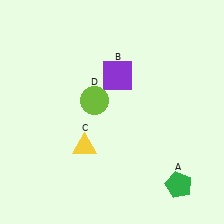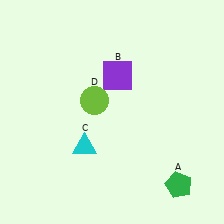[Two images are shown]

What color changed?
The triangle (C) changed from yellow in Image 1 to cyan in Image 2.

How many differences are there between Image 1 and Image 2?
There is 1 difference between the two images.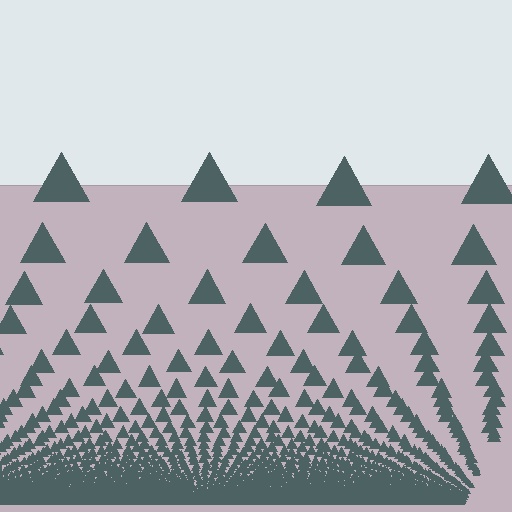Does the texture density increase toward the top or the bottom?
Density increases toward the bottom.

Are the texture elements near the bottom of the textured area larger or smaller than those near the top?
Smaller. The gradient is inverted — elements near the bottom are smaller and denser.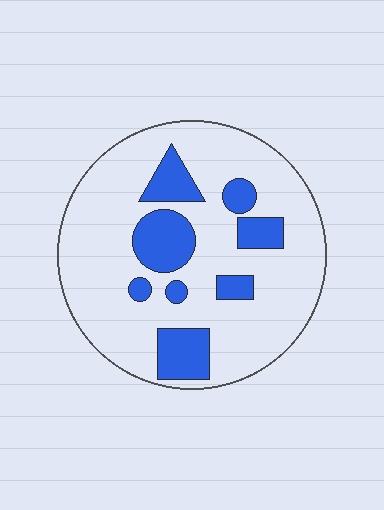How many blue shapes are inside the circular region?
8.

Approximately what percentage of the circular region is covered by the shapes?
Approximately 20%.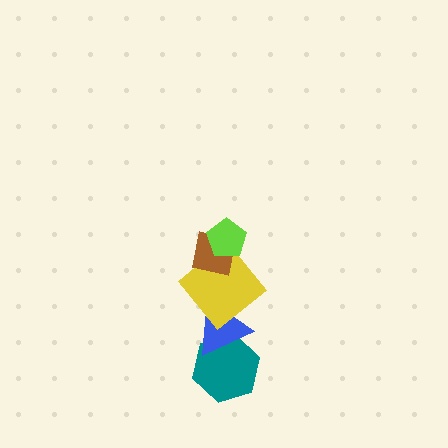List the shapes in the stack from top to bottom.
From top to bottom: the lime pentagon, the brown square, the yellow diamond, the blue triangle, the teal hexagon.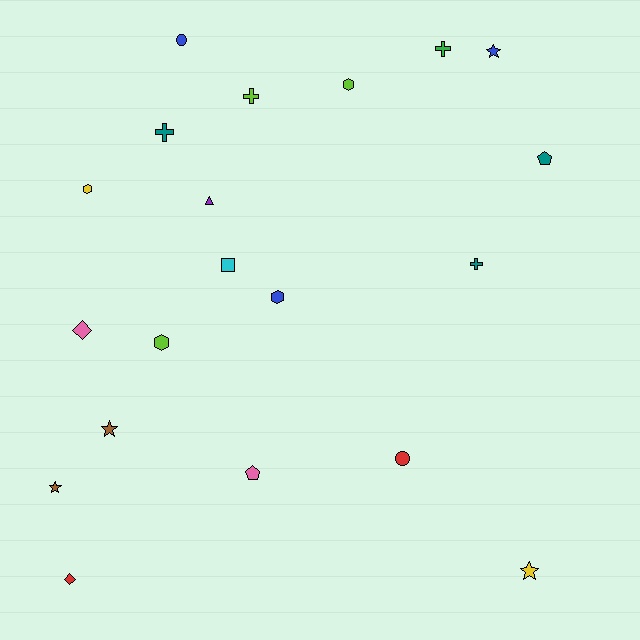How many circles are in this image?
There are 2 circles.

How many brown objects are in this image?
There are 2 brown objects.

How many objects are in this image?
There are 20 objects.